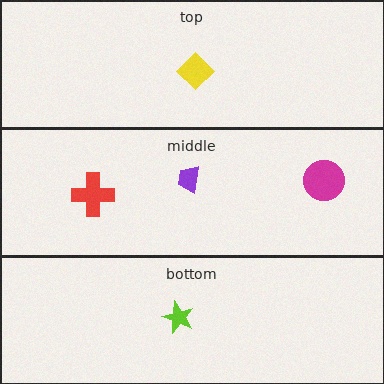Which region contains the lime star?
The bottom region.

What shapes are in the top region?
The yellow diamond.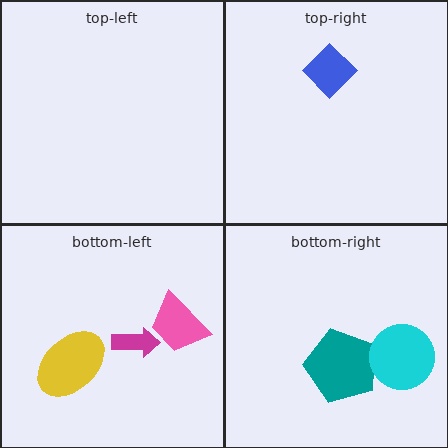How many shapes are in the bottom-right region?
2.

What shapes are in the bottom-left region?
The yellow ellipse, the pink trapezoid, the magenta arrow.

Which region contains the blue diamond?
The top-right region.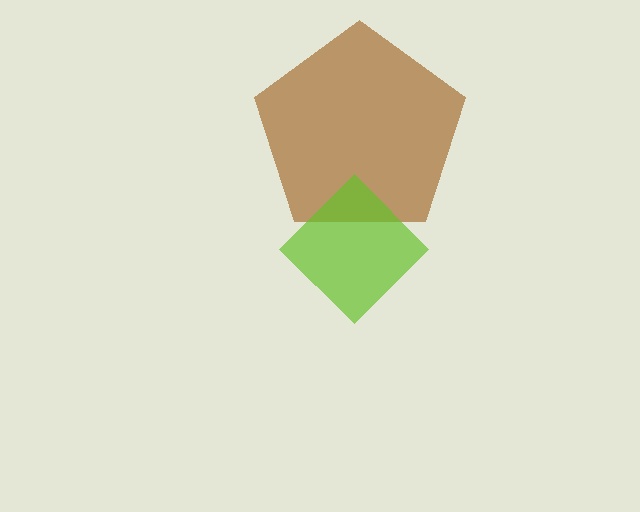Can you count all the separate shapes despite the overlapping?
Yes, there are 2 separate shapes.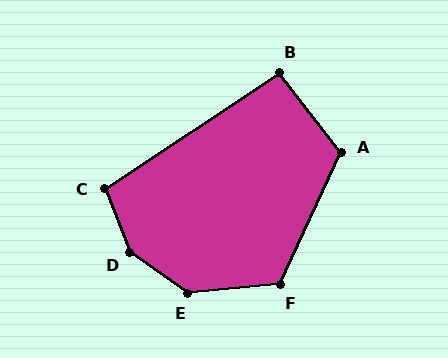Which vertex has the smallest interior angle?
B, at approximately 94 degrees.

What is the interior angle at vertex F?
Approximately 120 degrees (obtuse).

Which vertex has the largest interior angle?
D, at approximately 146 degrees.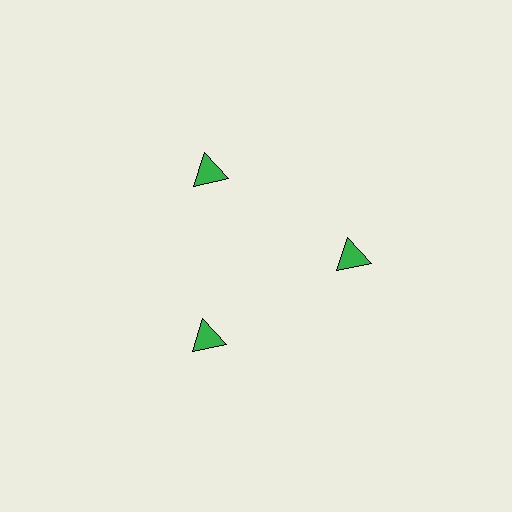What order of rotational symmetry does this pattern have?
This pattern has 3-fold rotational symmetry.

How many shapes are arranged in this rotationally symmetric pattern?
There are 3 shapes, arranged in 3 groups of 1.